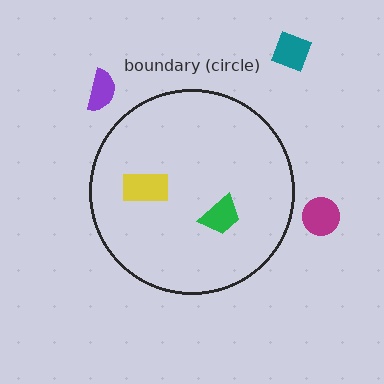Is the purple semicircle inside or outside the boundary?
Outside.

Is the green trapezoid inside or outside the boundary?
Inside.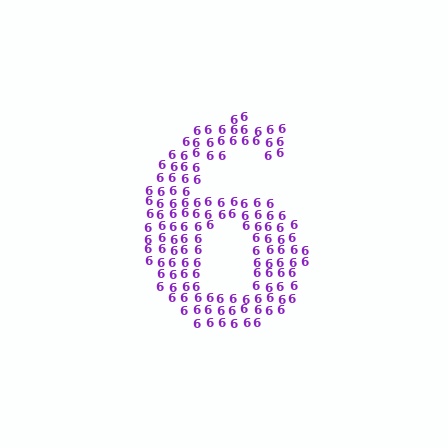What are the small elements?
The small elements are digit 6's.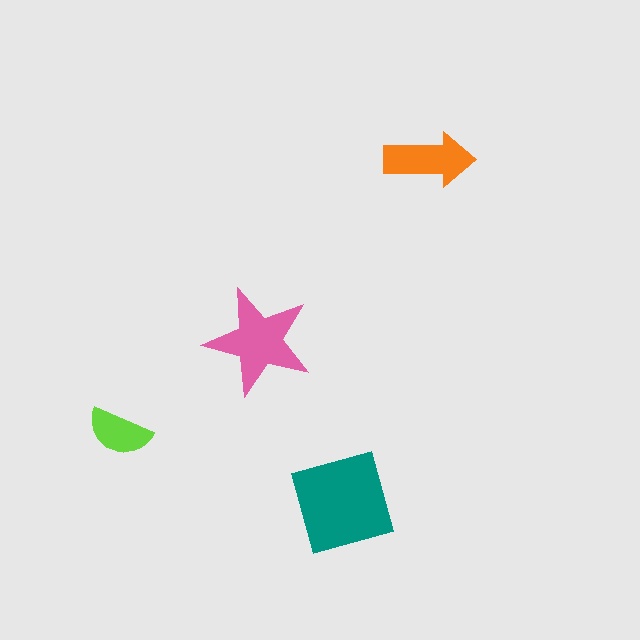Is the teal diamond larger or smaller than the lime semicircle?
Larger.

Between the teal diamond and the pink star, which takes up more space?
The teal diamond.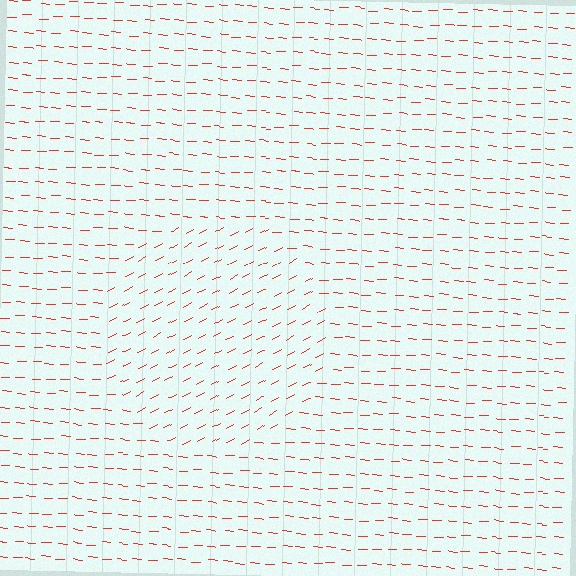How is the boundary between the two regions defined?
The boundary is defined purely by a change in line orientation (approximately 32 degrees difference). All lines are the same color and thickness.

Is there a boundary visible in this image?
Yes, there is a texture boundary formed by a change in line orientation.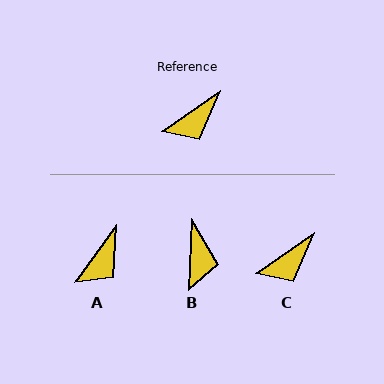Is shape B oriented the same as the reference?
No, it is off by about 53 degrees.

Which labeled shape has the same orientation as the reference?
C.